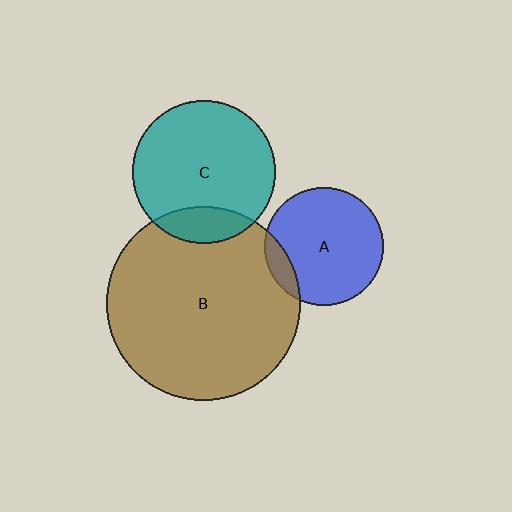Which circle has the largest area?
Circle B (brown).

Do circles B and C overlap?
Yes.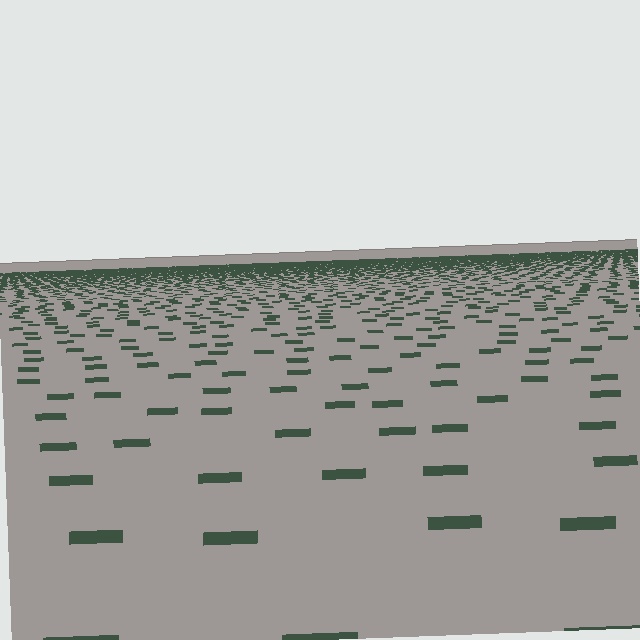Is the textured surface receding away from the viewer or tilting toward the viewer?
The surface is receding away from the viewer. Texture elements get smaller and denser toward the top.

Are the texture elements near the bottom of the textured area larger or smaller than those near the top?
Larger. Near the bottom, elements are closer to the viewer and appear at a bigger on-screen size.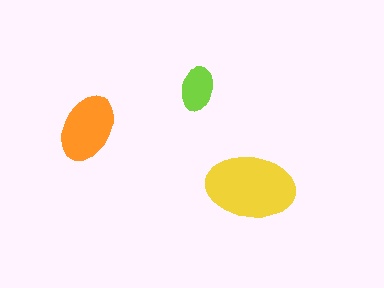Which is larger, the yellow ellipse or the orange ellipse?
The yellow one.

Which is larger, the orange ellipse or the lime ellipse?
The orange one.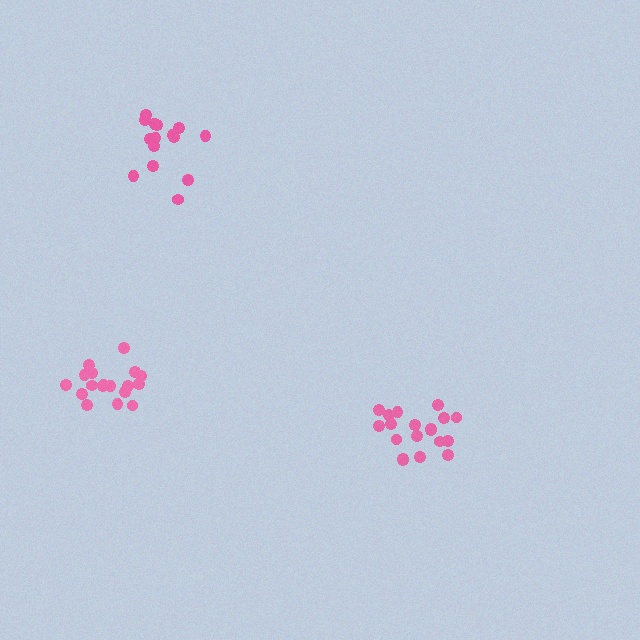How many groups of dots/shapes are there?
There are 3 groups.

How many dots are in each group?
Group 1: 20 dots, Group 2: 15 dots, Group 3: 18 dots (53 total).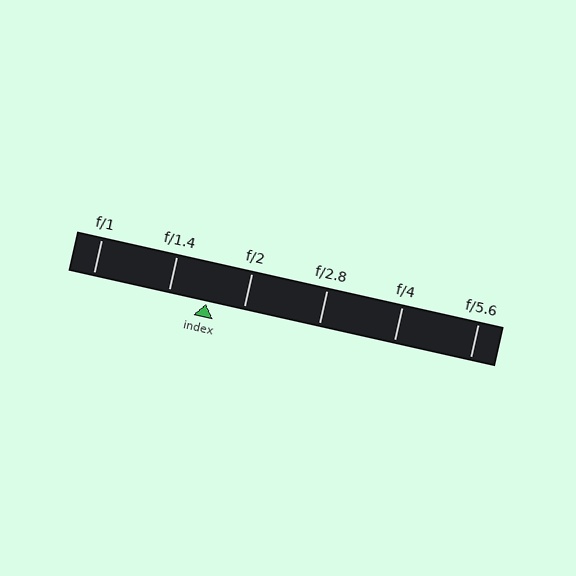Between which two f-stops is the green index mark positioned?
The index mark is between f/1.4 and f/2.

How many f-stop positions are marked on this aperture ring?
There are 6 f-stop positions marked.